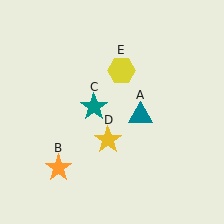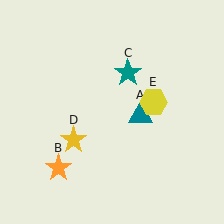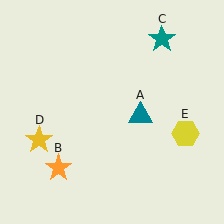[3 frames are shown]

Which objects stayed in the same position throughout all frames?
Teal triangle (object A) and orange star (object B) remained stationary.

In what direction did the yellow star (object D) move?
The yellow star (object D) moved left.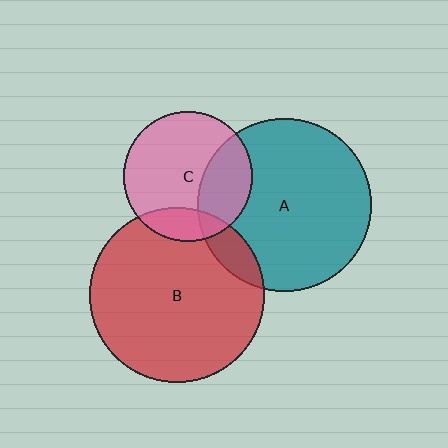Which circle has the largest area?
Circle B (red).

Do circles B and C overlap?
Yes.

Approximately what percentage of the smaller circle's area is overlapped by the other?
Approximately 15%.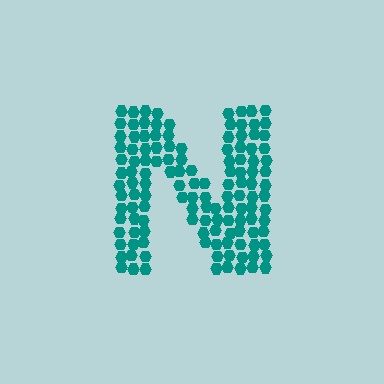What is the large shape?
The large shape is the letter N.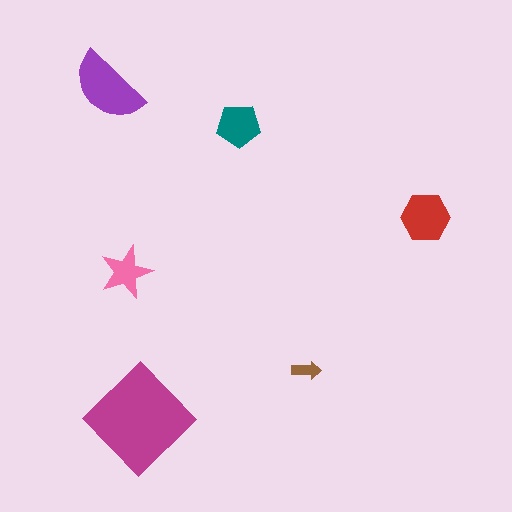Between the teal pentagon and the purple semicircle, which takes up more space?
The purple semicircle.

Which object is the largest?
The magenta diamond.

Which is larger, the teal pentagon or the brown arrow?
The teal pentagon.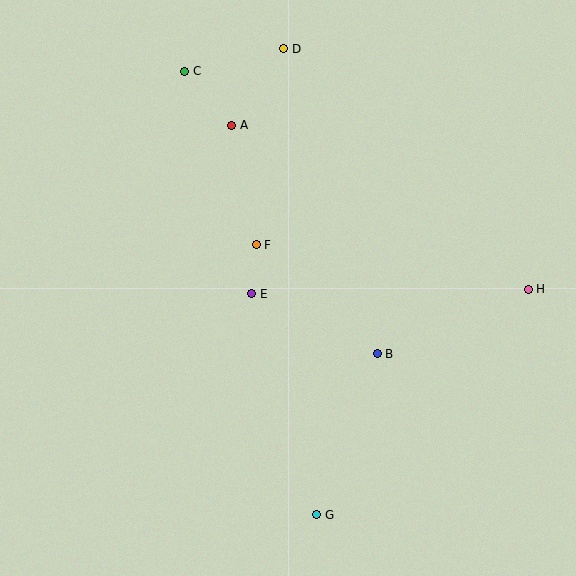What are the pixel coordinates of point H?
Point H is at (528, 289).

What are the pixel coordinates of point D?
Point D is at (284, 49).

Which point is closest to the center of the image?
Point E at (252, 294) is closest to the center.